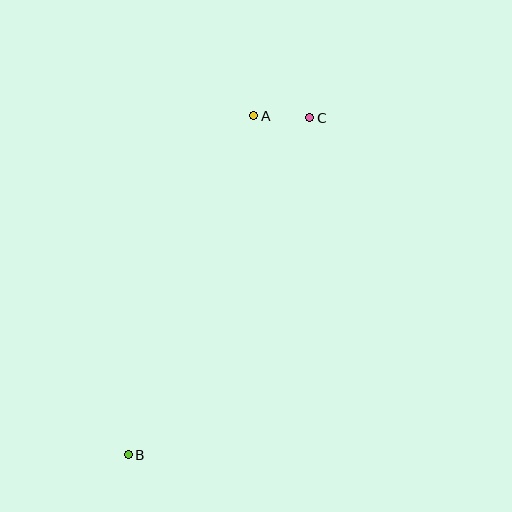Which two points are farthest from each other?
Points B and C are farthest from each other.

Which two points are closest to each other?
Points A and C are closest to each other.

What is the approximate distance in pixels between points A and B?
The distance between A and B is approximately 362 pixels.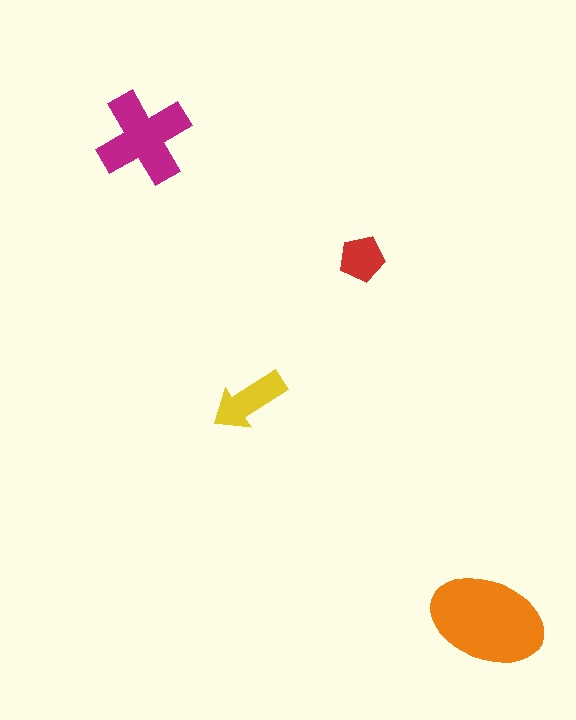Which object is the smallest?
The red pentagon.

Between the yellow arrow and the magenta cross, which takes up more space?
The magenta cross.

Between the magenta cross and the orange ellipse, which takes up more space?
The orange ellipse.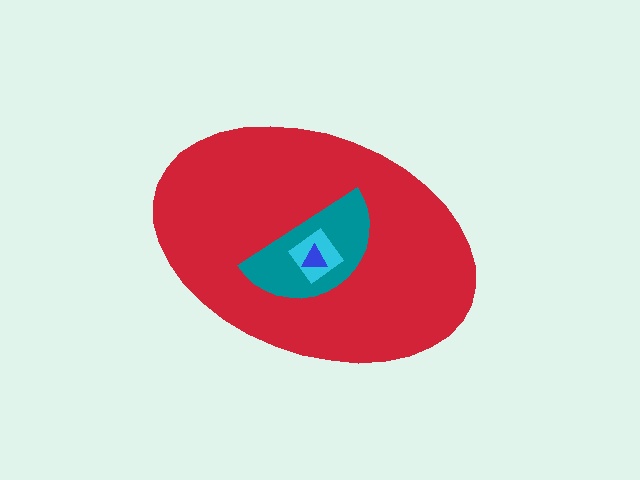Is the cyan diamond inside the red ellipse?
Yes.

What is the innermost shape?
The blue triangle.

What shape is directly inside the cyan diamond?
The blue triangle.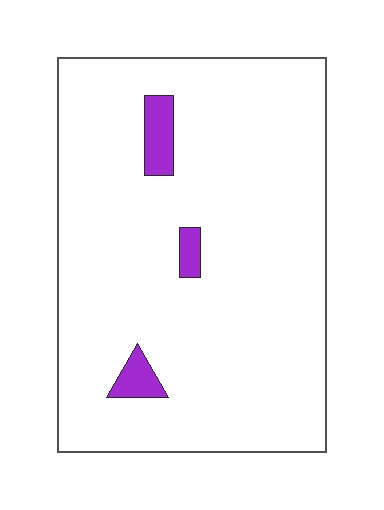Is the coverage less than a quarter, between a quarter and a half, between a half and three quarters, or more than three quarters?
Less than a quarter.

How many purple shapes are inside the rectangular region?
3.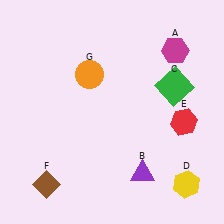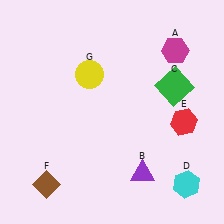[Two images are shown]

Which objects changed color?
D changed from yellow to cyan. G changed from orange to yellow.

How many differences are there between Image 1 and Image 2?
There are 2 differences between the two images.